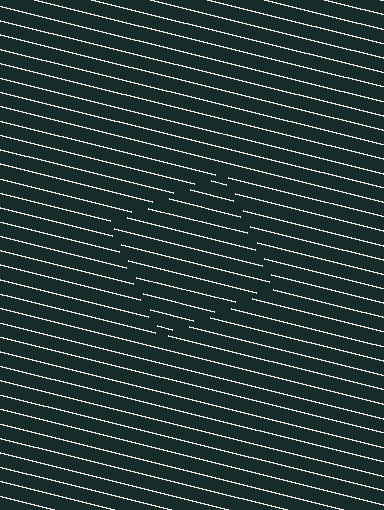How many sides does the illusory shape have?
4 sides — the line-ends trace a square.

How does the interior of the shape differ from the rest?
The interior of the shape contains the same grating, shifted by half a period — the contour is defined by the phase discontinuity where line-ends from the inner and outer gratings abut.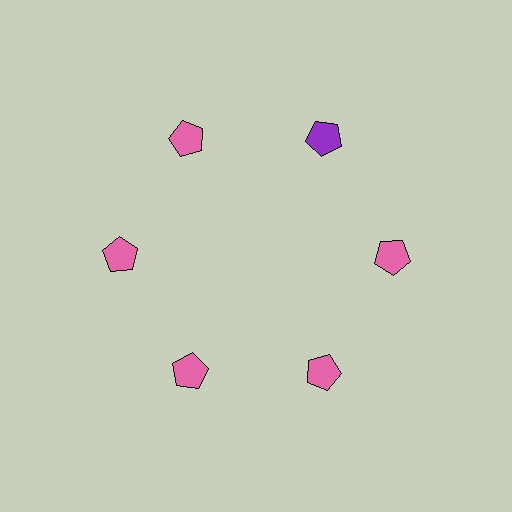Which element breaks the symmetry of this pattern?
The purple pentagon at roughly the 1 o'clock position breaks the symmetry. All other shapes are pink pentagons.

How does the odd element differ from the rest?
It has a different color: purple instead of pink.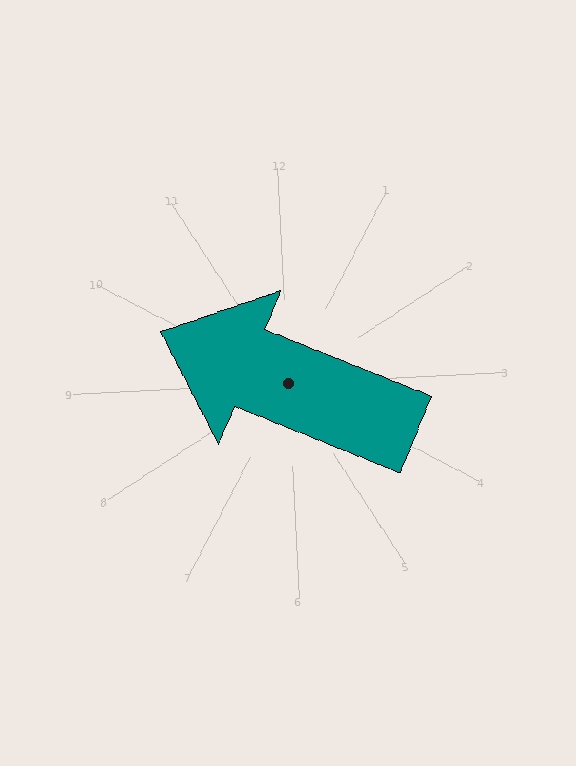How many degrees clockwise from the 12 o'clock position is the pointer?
Approximately 295 degrees.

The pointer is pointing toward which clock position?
Roughly 10 o'clock.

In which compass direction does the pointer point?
Northwest.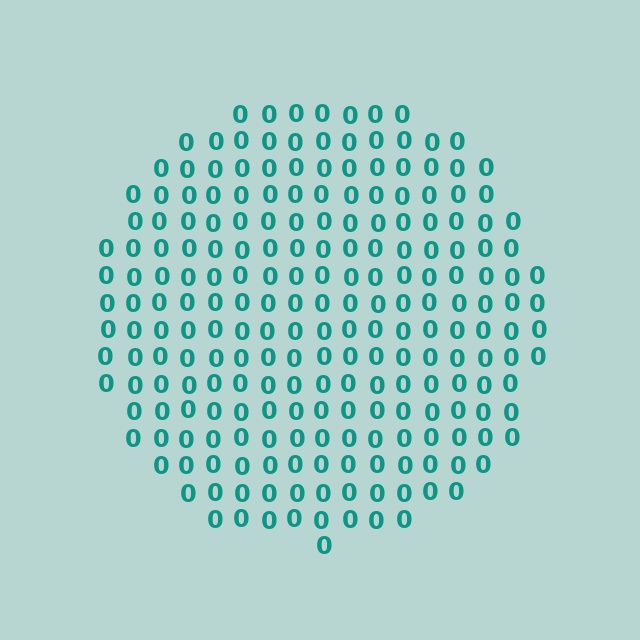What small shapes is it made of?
It is made of small digit 0's.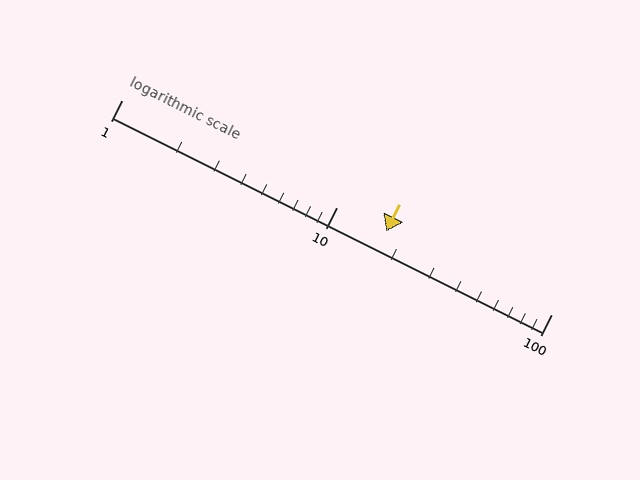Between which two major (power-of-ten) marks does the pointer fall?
The pointer is between 10 and 100.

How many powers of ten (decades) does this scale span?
The scale spans 2 decades, from 1 to 100.